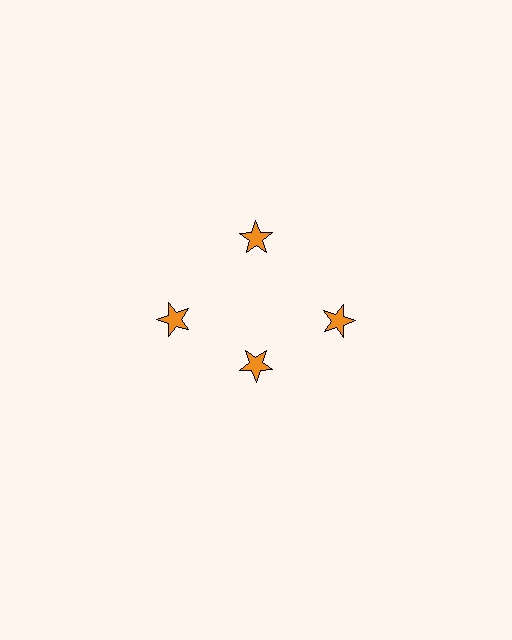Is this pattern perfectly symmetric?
No. The 4 orange stars are arranged in a ring, but one element near the 6 o'clock position is pulled inward toward the center, breaking the 4-fold rotational symmetry.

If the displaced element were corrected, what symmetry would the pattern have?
It would have 4-fold rotational symmetry — the pattern would map onto itself every 90 degrees.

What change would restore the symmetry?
The symmetry would be restored by moving it outward, back onto the ring so that all 4 stars sit at equal angles and equal distance from the center.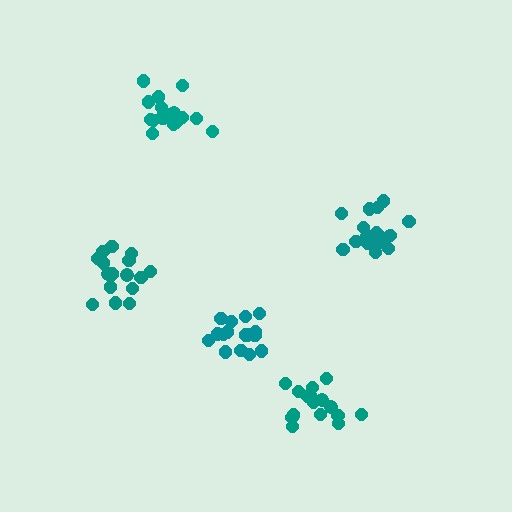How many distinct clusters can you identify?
There are 5 distinct clusters.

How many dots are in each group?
Group 1: 20 dots, Group 2: 16 dots, Group 3: 17 dots, Group 4: 17 dots, Group 5: 16 dots (86 total).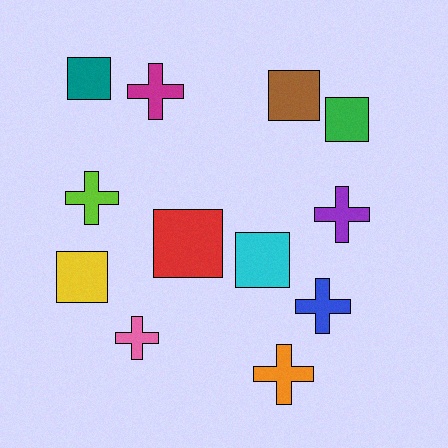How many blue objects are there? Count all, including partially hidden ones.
There is 1 blue object.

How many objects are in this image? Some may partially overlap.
There are 12 objects.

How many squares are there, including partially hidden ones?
There are 6 squares.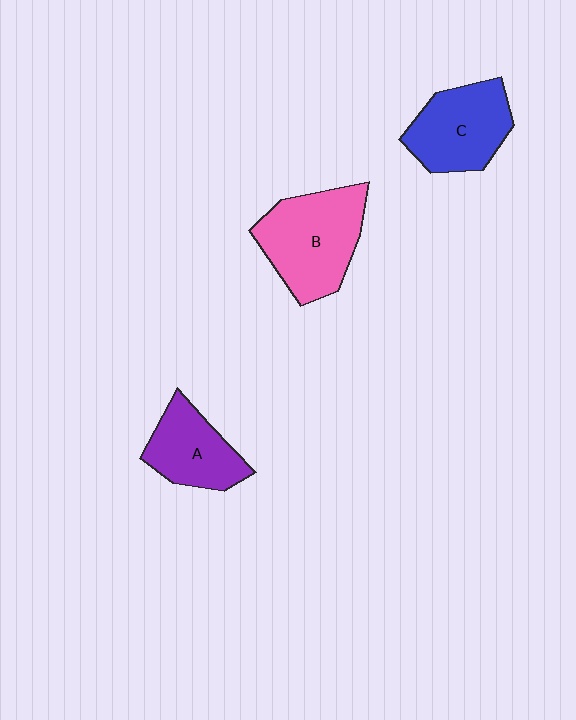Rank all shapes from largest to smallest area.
From largest to smallest: B (pink), C (blue), A (purple).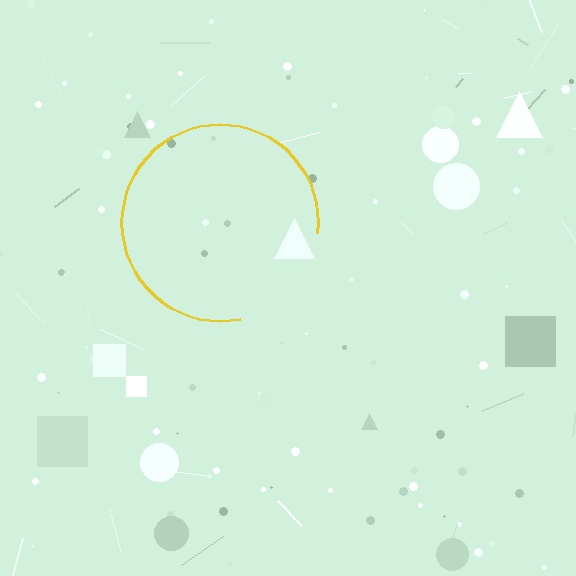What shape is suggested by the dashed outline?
The dashed outline suggests a circle.